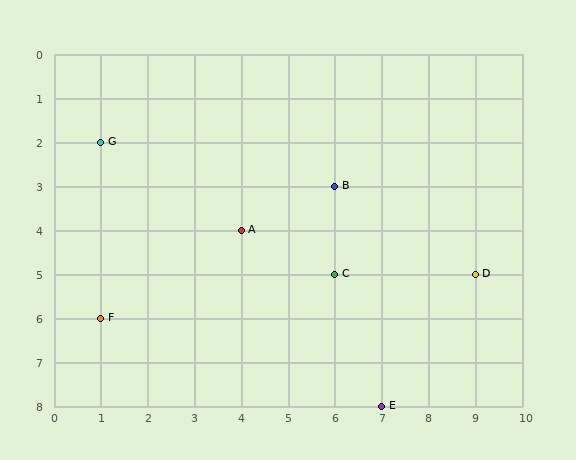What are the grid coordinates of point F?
Point F is at grid coordinates (1, 6).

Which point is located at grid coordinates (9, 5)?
Point D is at (9, 5).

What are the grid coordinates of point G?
Point G is at grid coordinates (1, 2).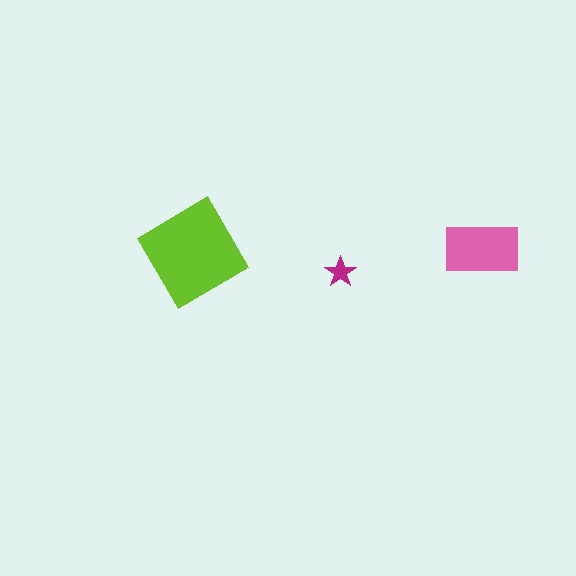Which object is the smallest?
The magenta star.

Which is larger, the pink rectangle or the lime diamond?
The lime diamond.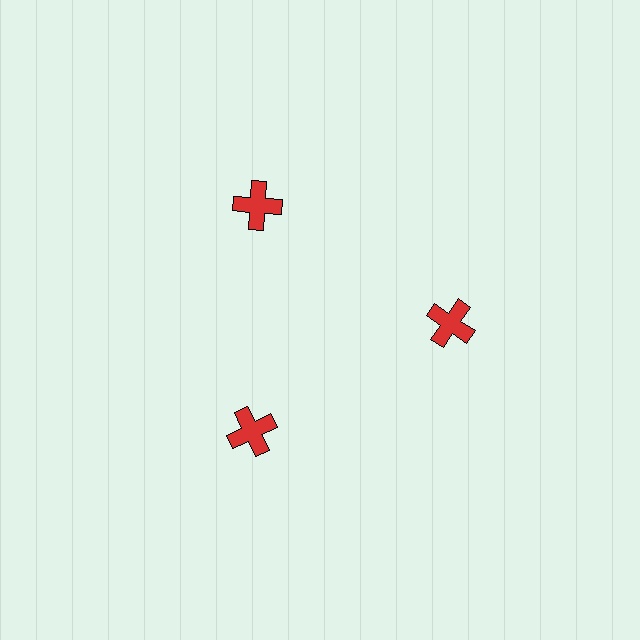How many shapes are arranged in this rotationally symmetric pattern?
There are 3 shapes, arranged in 3 groups of 1.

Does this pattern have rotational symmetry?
Yes, this pattern has 3-fold rotational symmetry. It looks the same after rotating 120 degrees around the center.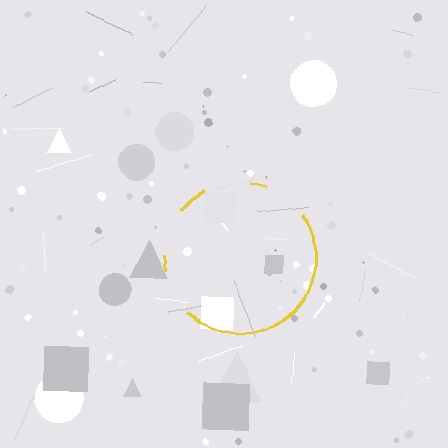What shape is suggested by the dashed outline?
The dashed outline suggests a circle.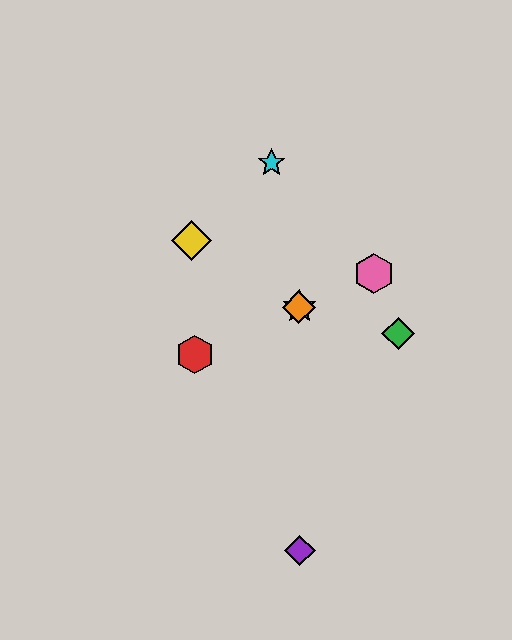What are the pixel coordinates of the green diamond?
The green diamond is at (398, 333).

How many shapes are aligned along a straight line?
4 shapes (the red hexagon, the blue star, the orange diamond, the pink hexagon) are aligned along a straight line.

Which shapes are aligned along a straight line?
The red hexagon, the blue star, the orange diamond, the pink hexagon are aligned along a straight line.